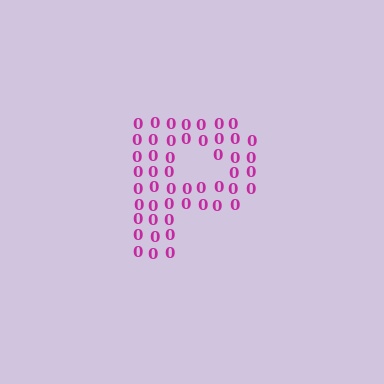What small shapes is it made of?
It is made of small digit 0's.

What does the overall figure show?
The overall figure shows the letter P.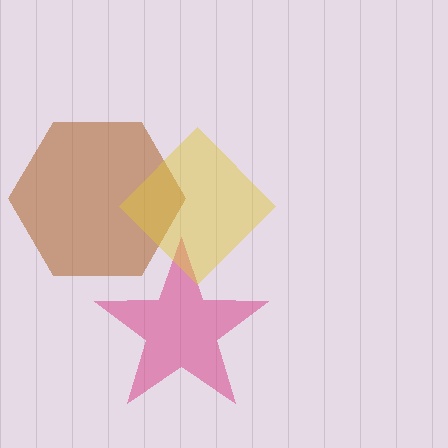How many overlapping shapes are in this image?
There are 3 overlapping shapes in the image.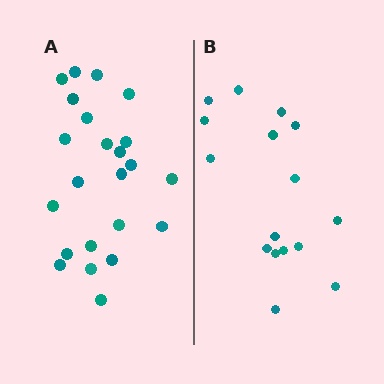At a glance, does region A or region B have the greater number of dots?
Region A (the left region) has more dots.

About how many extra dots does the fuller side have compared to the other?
Region A has roughly 8 or so more dots than region B.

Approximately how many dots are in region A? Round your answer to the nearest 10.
About 20 dots. (The exact count is 23, which rounds to 20.)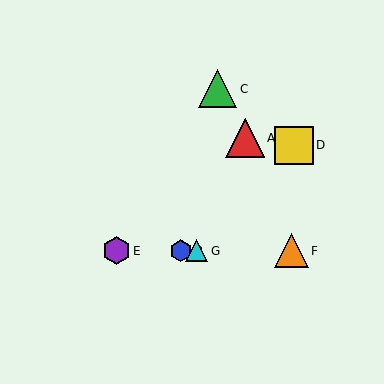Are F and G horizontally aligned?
Yes, both are at y≈251.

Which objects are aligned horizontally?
Objects B, E, F, G are aligned horizontally.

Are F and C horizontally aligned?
No, F is at y≈251 and C is at y≈89.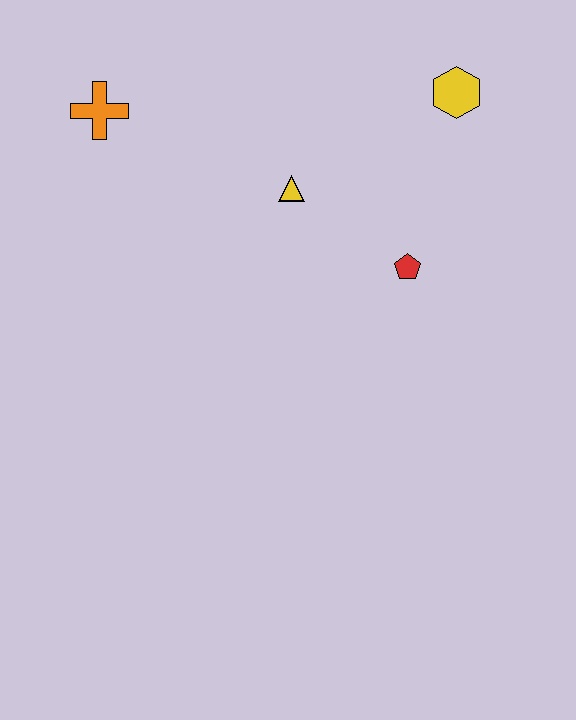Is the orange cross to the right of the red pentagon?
No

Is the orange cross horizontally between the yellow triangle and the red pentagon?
No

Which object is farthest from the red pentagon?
The orange cross is farthest from the red pentagon.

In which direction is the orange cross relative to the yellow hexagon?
The orange cross is to the left of the yellow hexagon.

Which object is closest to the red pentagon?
The yellow triangle is closest to the red pentagon.